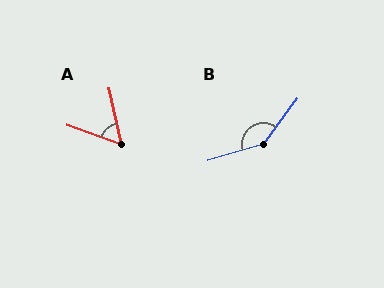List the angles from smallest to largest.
A (58°), B (143°).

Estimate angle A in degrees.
Approximately 58 degrees.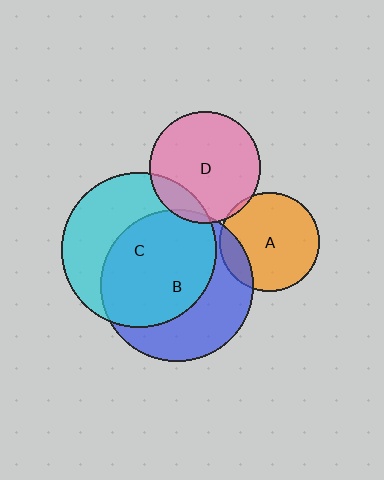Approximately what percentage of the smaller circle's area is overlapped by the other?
Approximately 5%.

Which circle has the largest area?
Circle C (cyan).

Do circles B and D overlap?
Yes.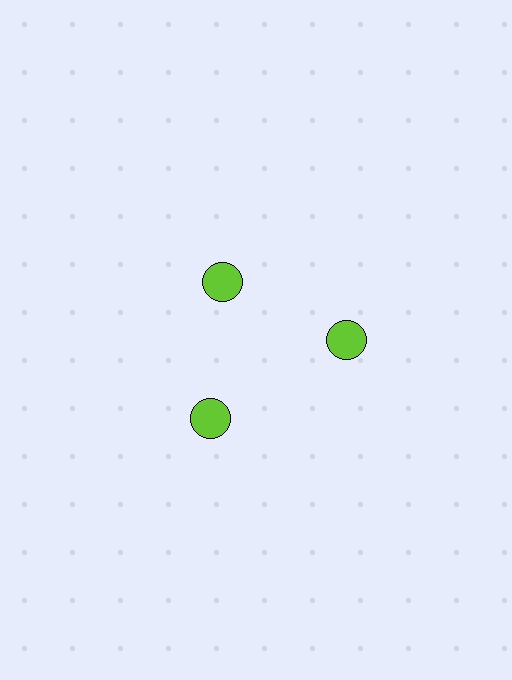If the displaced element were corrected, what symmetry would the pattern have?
It would have 3-fold rotational symmetry — the pattern would map onto itself every 120 degrees.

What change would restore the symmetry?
The symmetry would be restored by moving it outward, back onto the ring so that all 3 circles sit at equal angles and equal distance from the center.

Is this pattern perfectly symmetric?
No. The 3 lime circles are arranged in a ring, but one element near the 11 o'clock position is pulled inward toward the center, breaking the 3-fold rotational symmetry.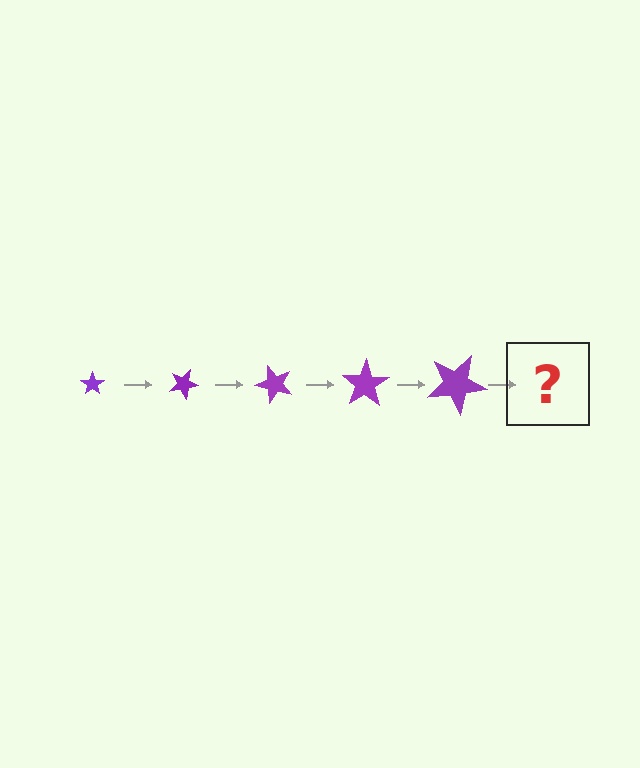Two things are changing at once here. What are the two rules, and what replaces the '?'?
The two rules are that the star grows larger each step and it rotates 25 degrees each step. The '?' should be a star, larger than the previous one and rotated 125 degrees from the start.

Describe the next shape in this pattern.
It should be a star, larger than the previous one and rotated 125 degrees from the start.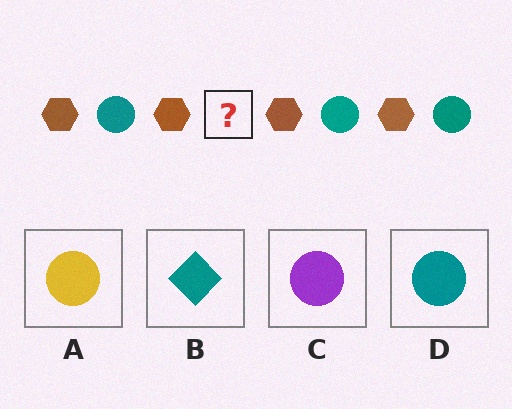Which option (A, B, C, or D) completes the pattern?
D.